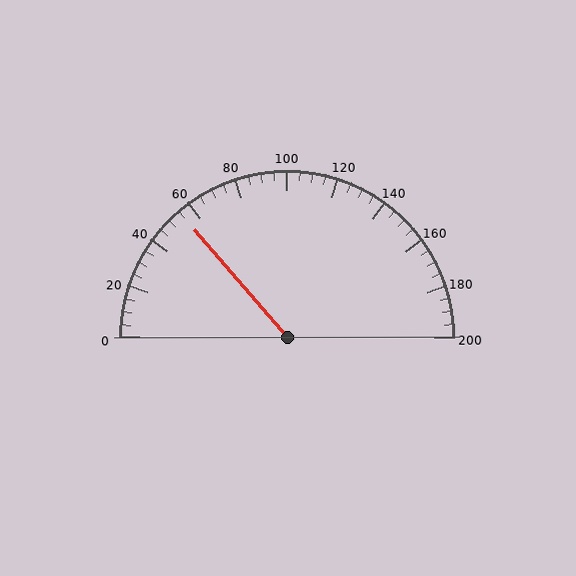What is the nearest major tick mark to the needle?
The nearest major tick mark is 60.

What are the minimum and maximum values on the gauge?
The gauge ranges from 0 to 200.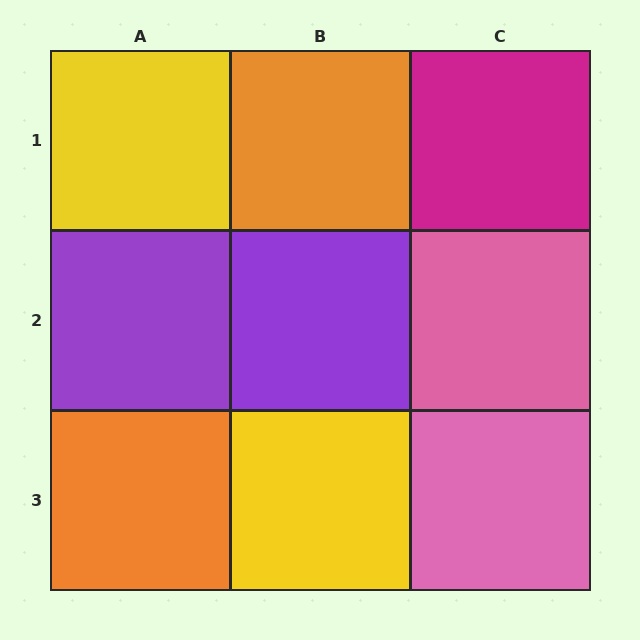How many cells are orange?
2 cells are orange.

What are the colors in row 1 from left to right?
Yellow, orange, magenta.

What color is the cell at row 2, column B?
Purple.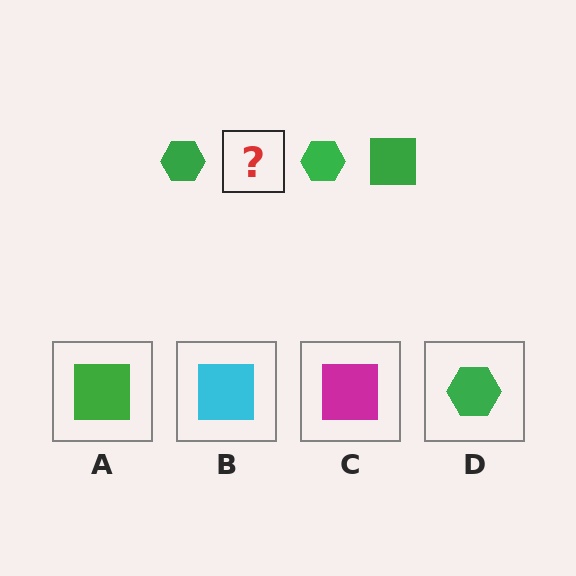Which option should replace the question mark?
Option A.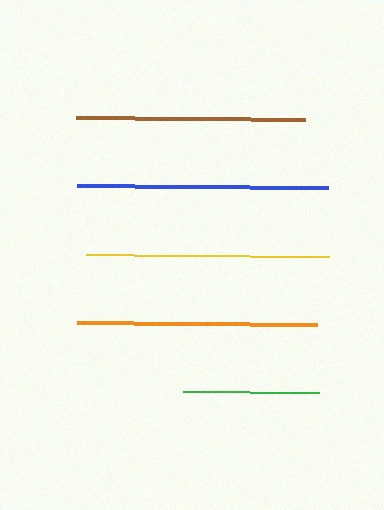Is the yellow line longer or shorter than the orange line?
The yellow line is longer than the orange line.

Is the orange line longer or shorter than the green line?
The orange line is longer than the green line.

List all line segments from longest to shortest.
From longest to shortest: blue, yellow, orange, brown, green.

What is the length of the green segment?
The green segment is approximately 135 pixels long.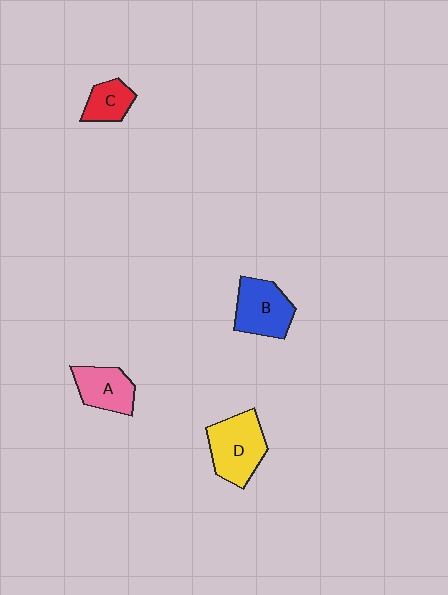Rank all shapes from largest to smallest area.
From largest to smallest: D (yellow), B (blue), A (pink), C (red).